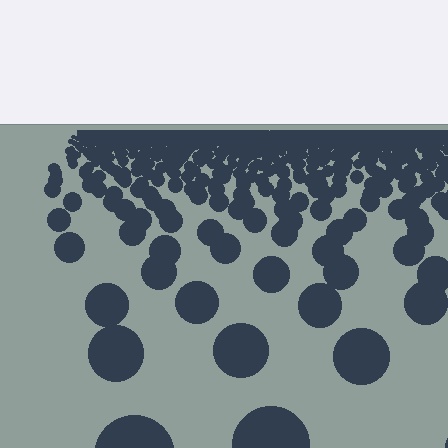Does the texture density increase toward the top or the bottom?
Density increases toward the top.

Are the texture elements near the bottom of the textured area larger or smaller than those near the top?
Larger. Near the bottom, elements are closer to the viewer and appear at a bigger on-screen size.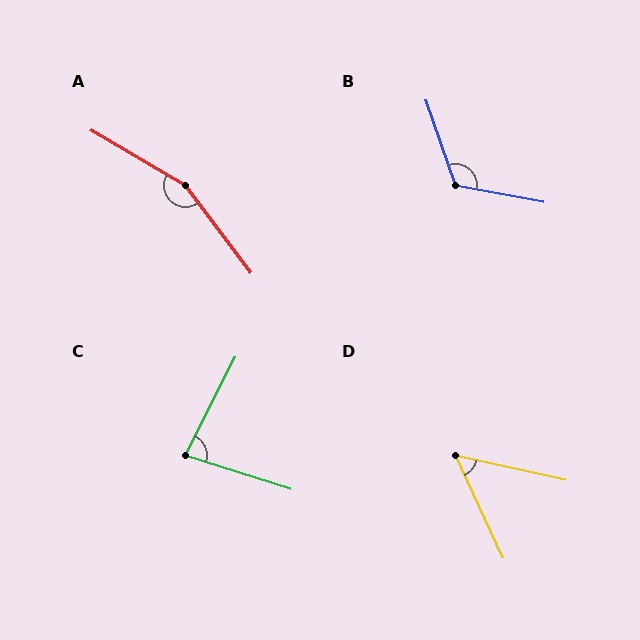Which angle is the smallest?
D, at approximately 52 degrees.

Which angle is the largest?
A, at approximately 157 degrees.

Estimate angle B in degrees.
Approximately 120 degrees.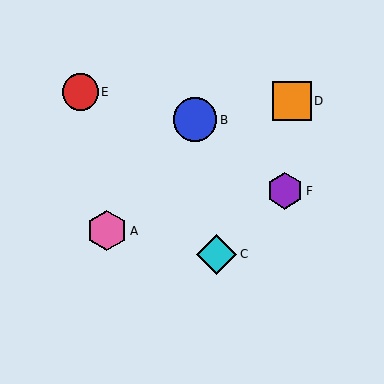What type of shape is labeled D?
Shape D is an orange square.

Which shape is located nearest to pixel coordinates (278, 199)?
The purple hexagon (labeled F) at (285, 191) is nearest to that location.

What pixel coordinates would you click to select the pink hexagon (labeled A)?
Click at (107, 231) to select the pink hexagon A.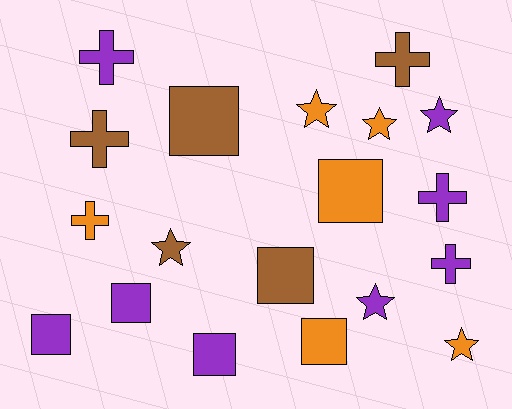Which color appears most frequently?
Purple, with 8 objects.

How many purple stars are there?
There are 2 purple stars.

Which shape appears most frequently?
Square, with 7 objects.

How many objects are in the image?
There are 19 objects.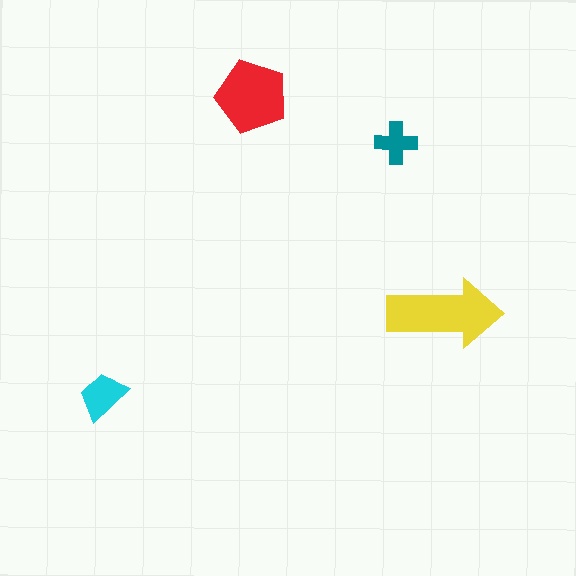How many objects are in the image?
There are 4 objects in the image.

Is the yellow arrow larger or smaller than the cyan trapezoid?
Larger.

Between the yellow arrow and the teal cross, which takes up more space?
The yellow arrow.